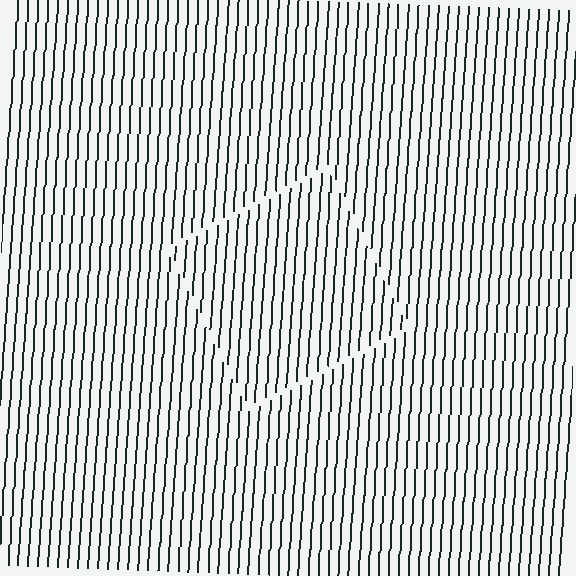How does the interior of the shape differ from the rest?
The interior of the shape contains the same grating, shifted by half a period — the contour is defined by the phase discontinuity where line-ends from the inner and outer gratings abut.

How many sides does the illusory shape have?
4 sides — the line-ends trace a square.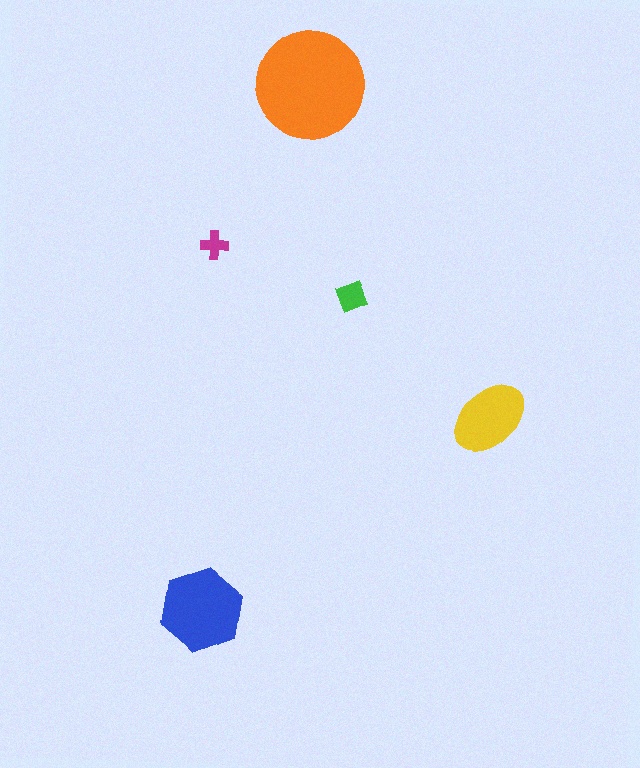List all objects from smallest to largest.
The magenta cross, the green diamond, the yellow ellipse, the blue hexagon, the orange circle.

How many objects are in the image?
There are 5 objects in the image.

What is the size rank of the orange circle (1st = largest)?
1st.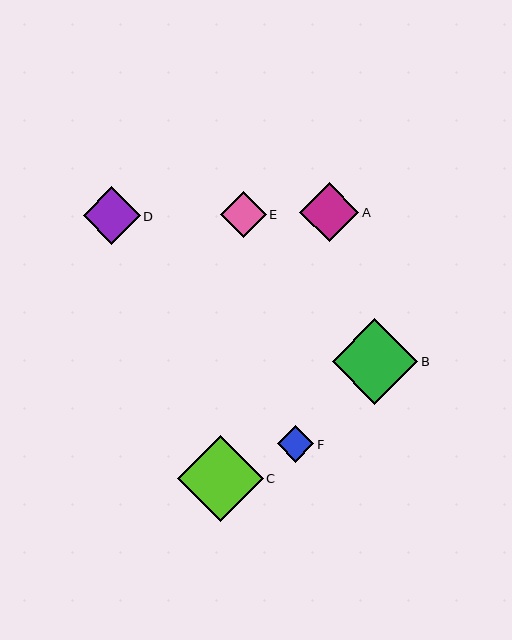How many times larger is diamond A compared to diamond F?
Diamond A is approximately 1.6 times the size of diamond F.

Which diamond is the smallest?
Diamond F is the smallest with a size of approximately 36 pixels.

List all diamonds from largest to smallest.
From largest to smallest: C, B, A, D, E, F.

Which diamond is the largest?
Diamond C is the largest with a size of approximately 86 pixels.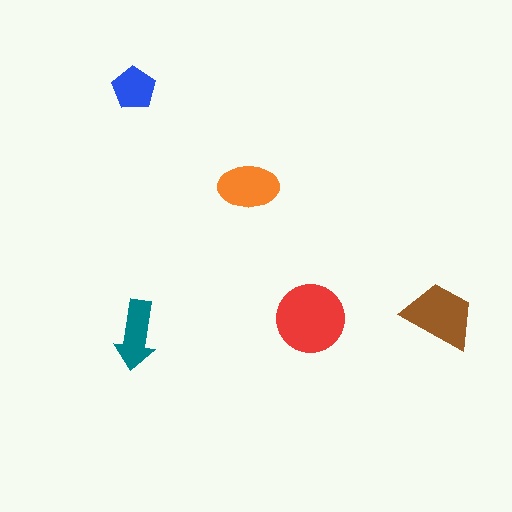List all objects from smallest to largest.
The blue pentagon, the teal arrow, the orange ellipse, the brown trapezoid, the red circle.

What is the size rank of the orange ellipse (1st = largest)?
3rd.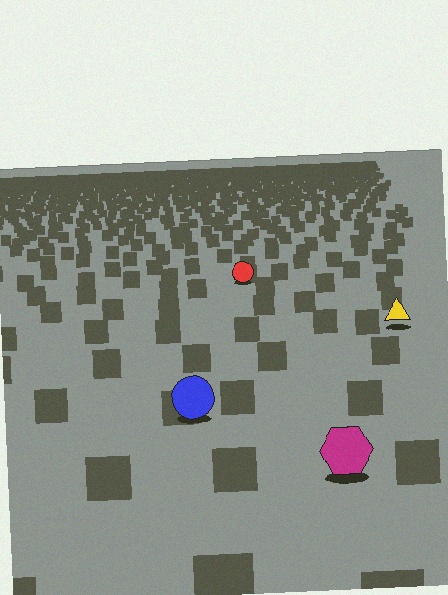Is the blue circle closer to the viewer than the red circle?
Yes. The blue circle is closer — you can tell from the texture gradient: the ground texture is coarser near it.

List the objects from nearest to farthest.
From nearest to farthest: the magenta hexagon, the blue circle, the yellow triangle, the red circle.